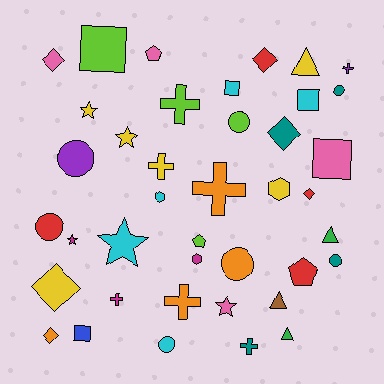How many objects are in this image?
There are 40 objects.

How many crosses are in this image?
There are 7 crosses.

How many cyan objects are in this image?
There are 5 cyan objects.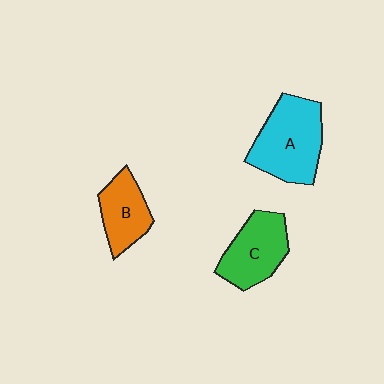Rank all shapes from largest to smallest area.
From largest to smallest: A (cyan), C (green), B (orange).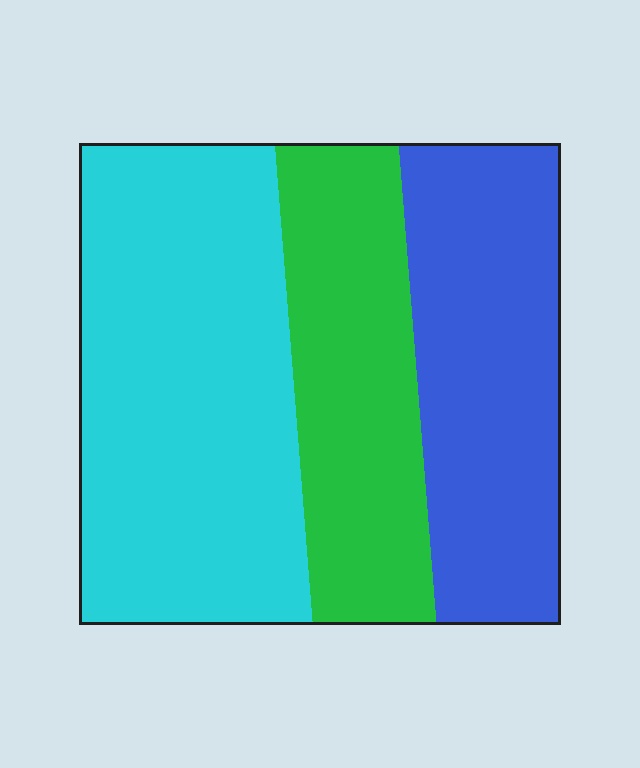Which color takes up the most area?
Cyan, at roughly 45%.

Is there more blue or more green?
Blue.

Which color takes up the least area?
Green, at roughly 25%.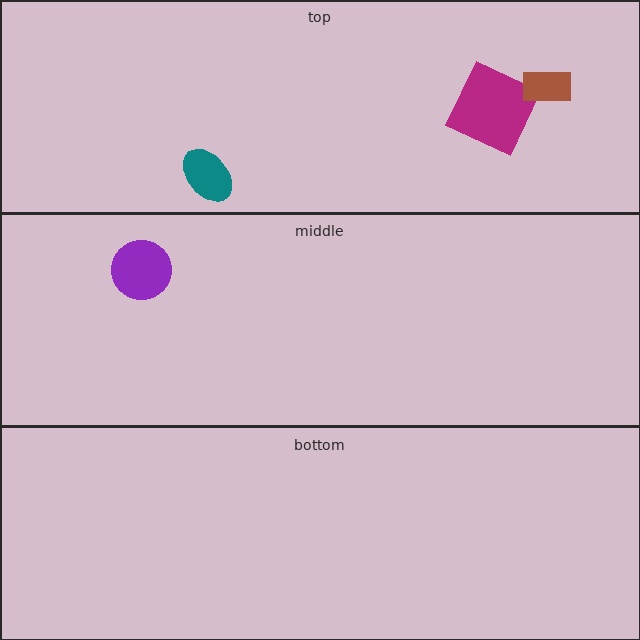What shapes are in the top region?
The teal ellipse, the magenta square, the brown rectangle.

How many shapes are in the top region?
3.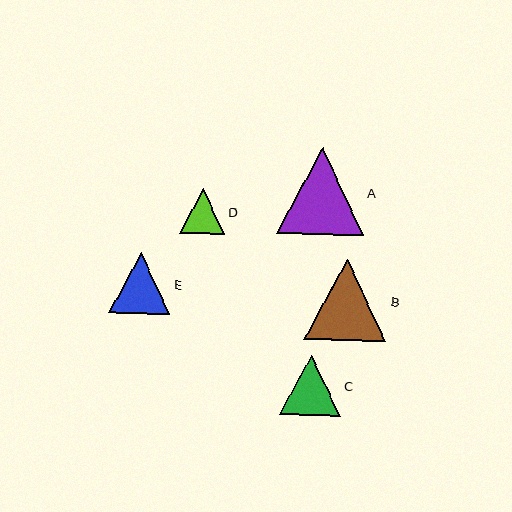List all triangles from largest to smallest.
From largest to smallest: A, B, E, C, D.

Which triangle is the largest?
Triangle A is the largest with a size of approximately 86 pixels.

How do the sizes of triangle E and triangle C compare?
Triangle E and triangle C are approximately the same size.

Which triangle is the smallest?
Triangle D is the smallest with a size of approximately 45 pixels.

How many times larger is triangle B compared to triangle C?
Triangle B is approximately 1.3 times the size of triangle C.